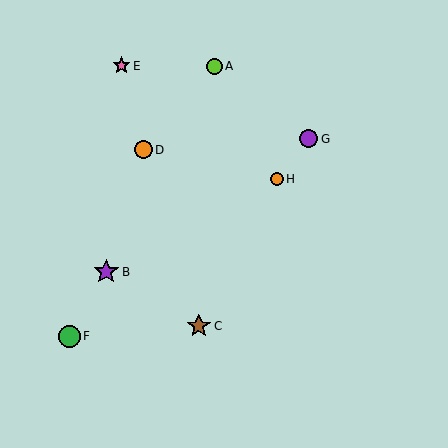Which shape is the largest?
The purple star (labeled B) is the largest.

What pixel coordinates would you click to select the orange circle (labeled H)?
Click at (277, 179) to select the orange circle H.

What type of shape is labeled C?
Shape C is a brown star.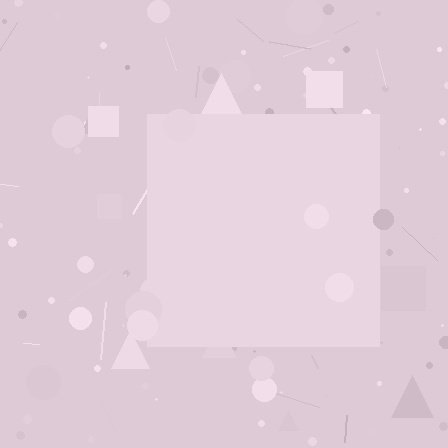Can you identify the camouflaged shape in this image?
The camouflaged shape is a square.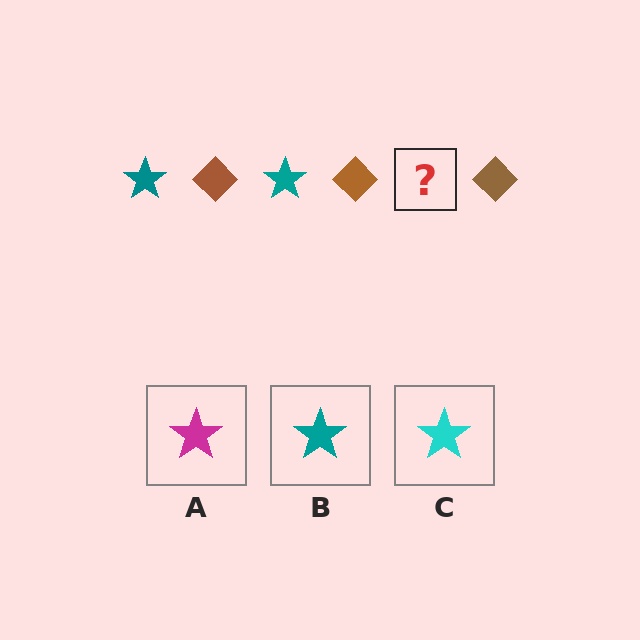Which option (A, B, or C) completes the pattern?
B.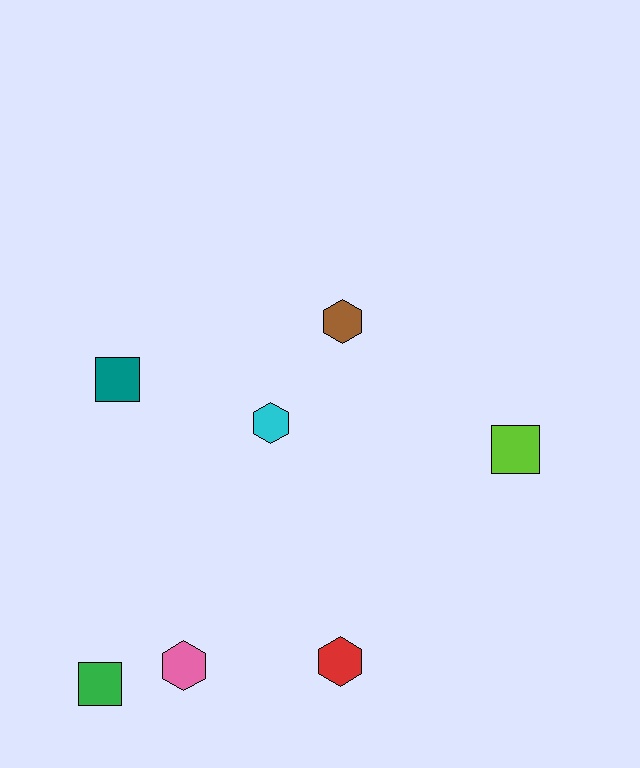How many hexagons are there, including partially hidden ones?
There are 4 hexagons.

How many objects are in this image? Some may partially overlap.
There are 7 objects.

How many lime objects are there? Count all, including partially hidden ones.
There is 1 lime object.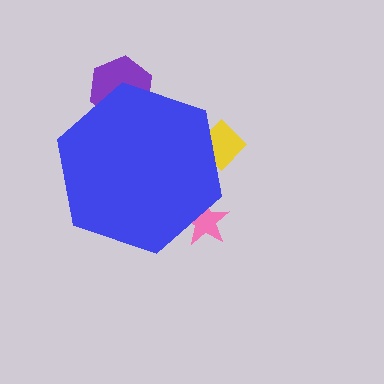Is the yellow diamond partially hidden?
Yes, the yellow diamond is partially hidden behind the blue hexagon.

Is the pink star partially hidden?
Yes, the pink star is partially hidden behind the blue hexagon.